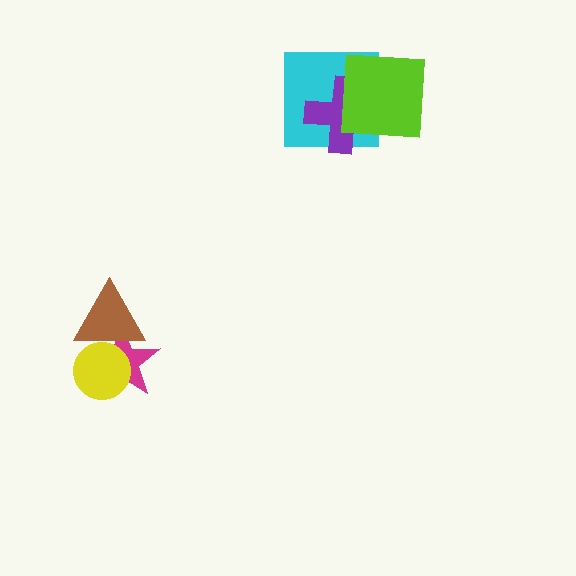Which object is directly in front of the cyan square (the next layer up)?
The purple cross is directly in front of the cyan square.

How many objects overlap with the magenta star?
2 objects overlap with the magenta star.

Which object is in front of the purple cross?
The lime square is in front of the purple cross.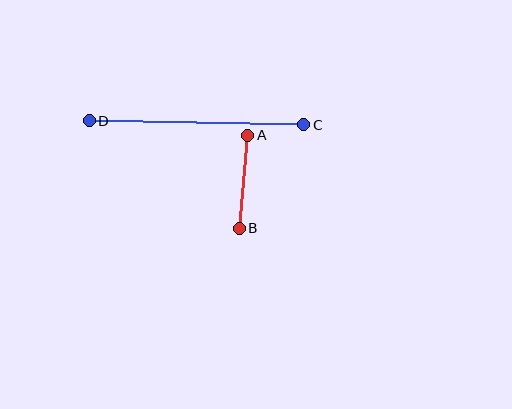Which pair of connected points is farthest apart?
Points C and D are farthest apart.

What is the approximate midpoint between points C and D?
The midpoint is at approximately (197, 123) pixels.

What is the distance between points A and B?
The distance is approximately 94 pixels.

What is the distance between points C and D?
The distance is approximately 214 pixels.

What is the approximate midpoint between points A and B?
The midpoint is at approximately (243, 182) pixels.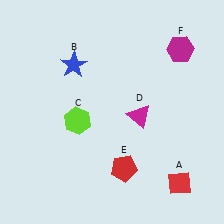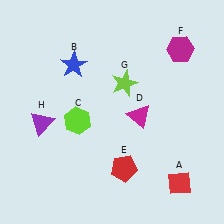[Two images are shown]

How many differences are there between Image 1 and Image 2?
There are 2 differences between the two images.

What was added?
A lime star (G), a purple triangle (H) were added in Image 2.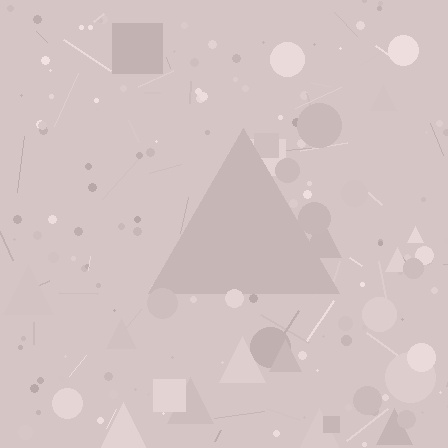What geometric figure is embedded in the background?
A triangle is embedded in the background.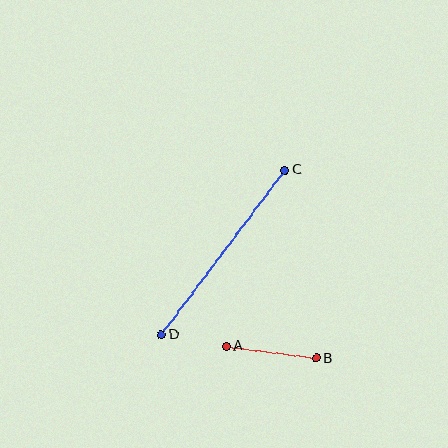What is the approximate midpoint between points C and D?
The midpoint is at approximately (223, 252) pixels.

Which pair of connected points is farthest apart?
Points C and D are farthest apart.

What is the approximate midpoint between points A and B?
The midpoint is at approximately (271, 352) pixels.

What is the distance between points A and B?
The distance is approximately 91 pixels.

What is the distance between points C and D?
The distance is approximately 206 pixels.